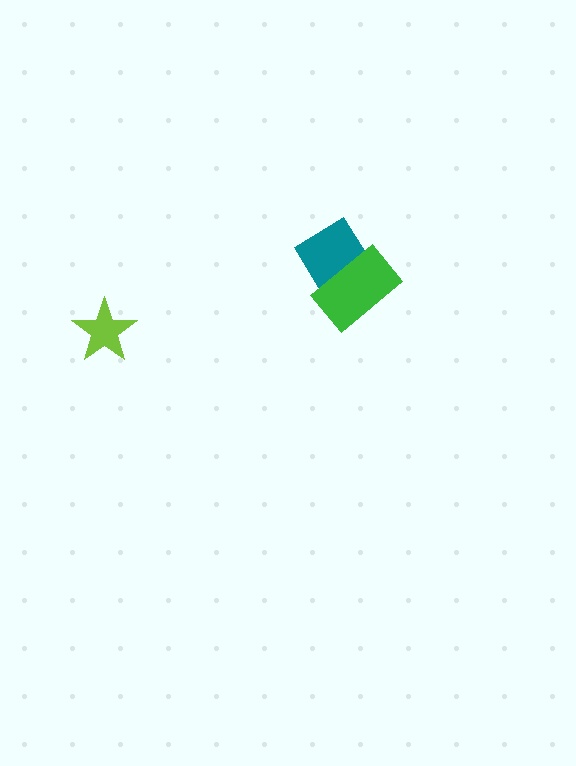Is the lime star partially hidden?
No, no other shape covers it.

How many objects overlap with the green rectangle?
1 object overlaps with the green rectangle.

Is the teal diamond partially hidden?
Yes, it is partially covered by another shape.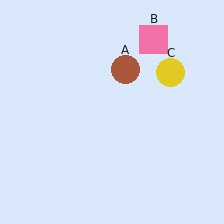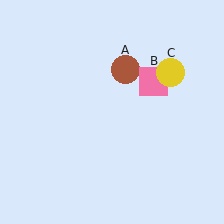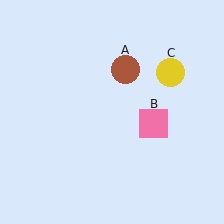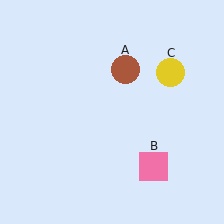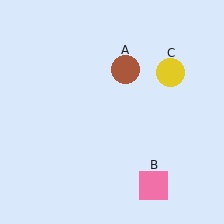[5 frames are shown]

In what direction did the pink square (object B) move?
The pink square (object B) moved down.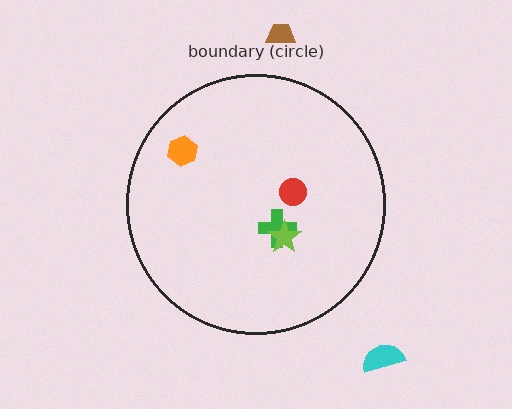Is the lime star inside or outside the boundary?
Inside.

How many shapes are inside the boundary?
4 inside, 2 outside.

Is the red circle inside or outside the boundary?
Inside.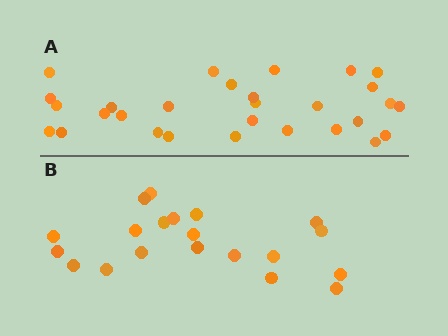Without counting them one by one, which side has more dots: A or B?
Region A (the top region) has more dots.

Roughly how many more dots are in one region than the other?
Region A has roughly 8 or so more dots than region B.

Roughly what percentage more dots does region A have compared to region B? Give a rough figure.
About 45% more.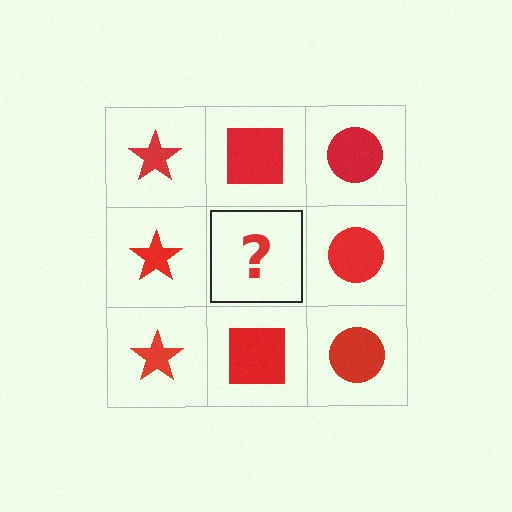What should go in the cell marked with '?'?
The missing cell should contain a red square.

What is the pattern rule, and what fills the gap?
The rule is that each column has a consistent shape. The gap should be filled with a red square.